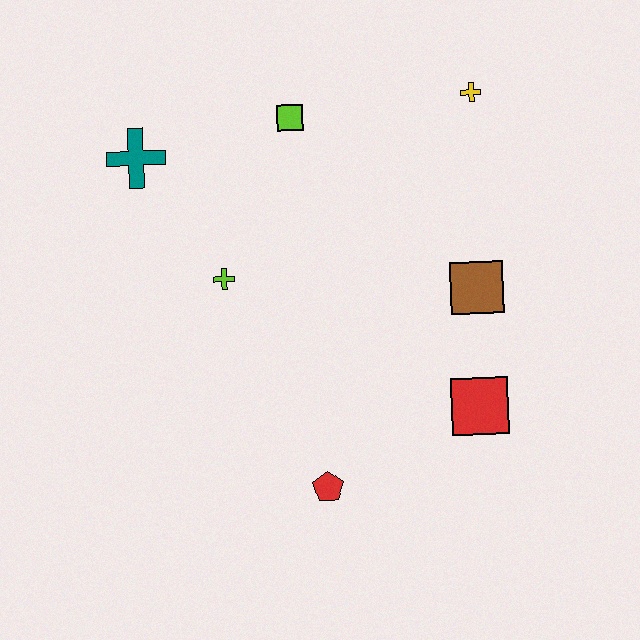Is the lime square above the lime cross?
Yes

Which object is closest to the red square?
The brown square is closest to the red square.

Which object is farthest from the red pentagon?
The yellow cross is farthest from the red pentagon.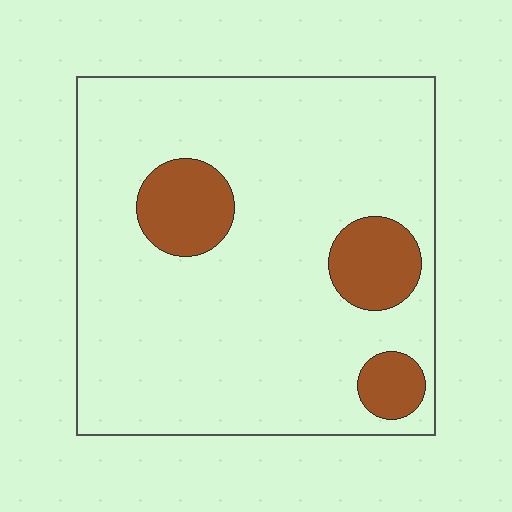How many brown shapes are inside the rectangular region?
3.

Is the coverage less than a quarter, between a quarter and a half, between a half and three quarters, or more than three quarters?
Less than a quarter.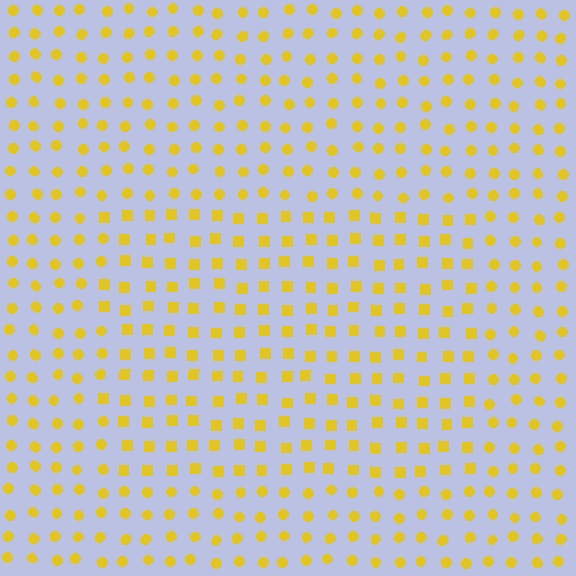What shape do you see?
I see a rectangle.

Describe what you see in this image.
The image is filled with small yellow elements arranged in a uniform grid. A rectangle-shaped region contains squares, while the surrounding area contains circles. The boundary is defined purely by the change in element shape.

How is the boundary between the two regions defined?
The boundary is defined by a change in element shape: squares inside vs. circles outside. All elements share the same color and spacing.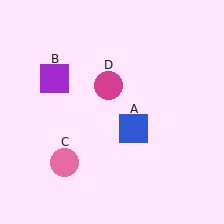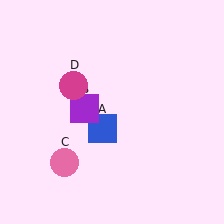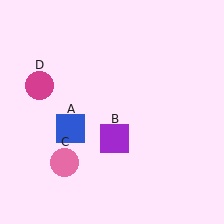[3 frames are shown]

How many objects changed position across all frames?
3 objects changed position: blue square (object A), purple square (object B), magenta circle (object D).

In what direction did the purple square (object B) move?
The purple square (object B) moved down and to the right.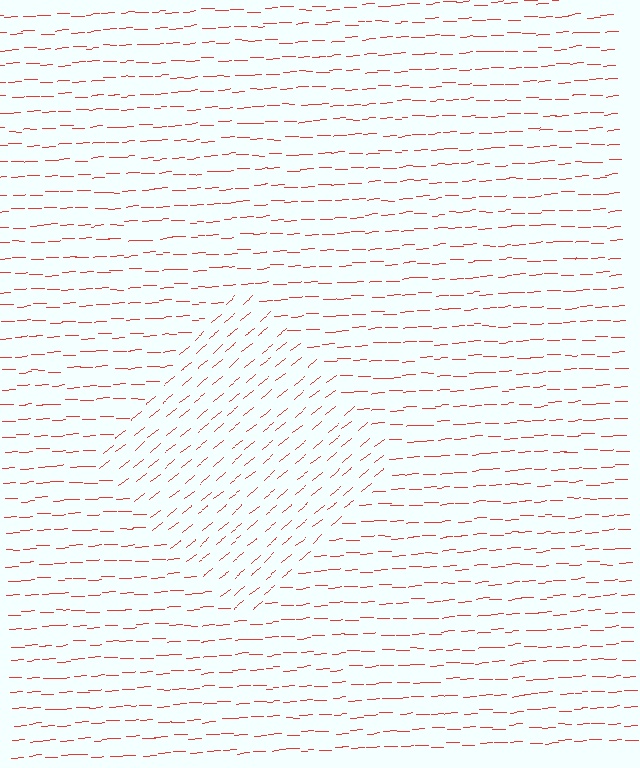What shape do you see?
I see a diamond.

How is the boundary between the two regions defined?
The boundary is defined purely by a change in line orientation (approximately 37 degrees difference). All lines are the same color and thickness.